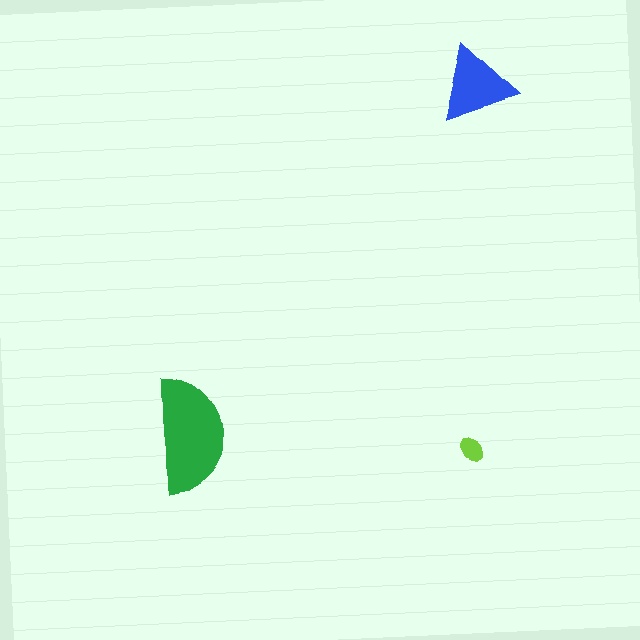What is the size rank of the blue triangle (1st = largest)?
2nd.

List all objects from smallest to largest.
The lime ellipse, the blue triangle, the green semicircle.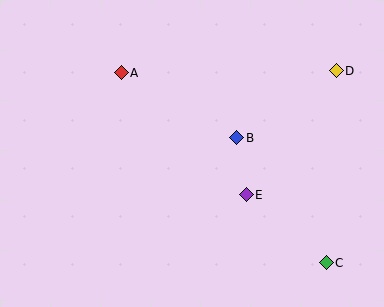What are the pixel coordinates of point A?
Point A is at (121, 73).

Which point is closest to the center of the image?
Point B at (237, 138) is closest to the center.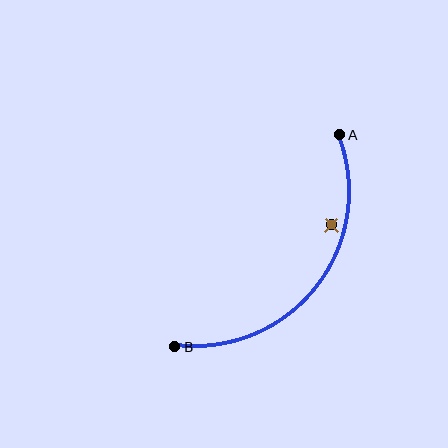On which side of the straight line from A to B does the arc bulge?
The arc bulges below and to the right of the straight line connecting A and B.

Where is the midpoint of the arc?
The arc midpoint is the point on the curve farthest from the straight line joining A and B. It sits below and to the right of that line.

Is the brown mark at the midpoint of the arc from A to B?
No — the brown mark does not lie on the arc at all. It sits slightly inside the curve.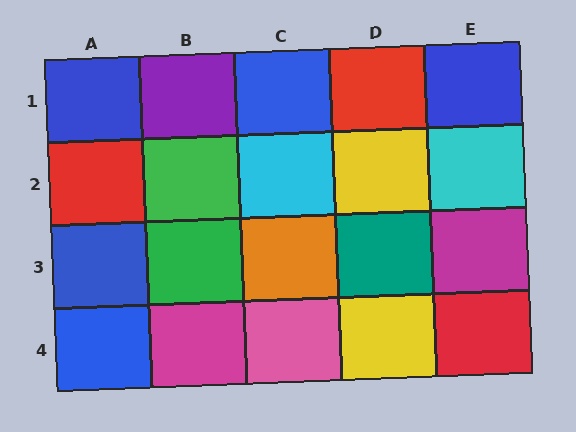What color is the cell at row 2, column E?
Cyan.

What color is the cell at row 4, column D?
Yellow.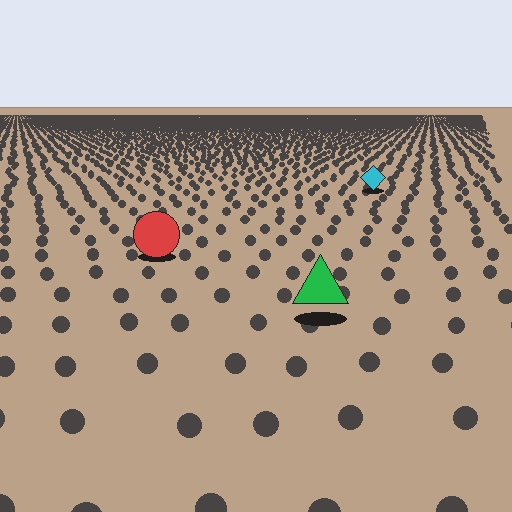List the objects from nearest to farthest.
From nearest to farthest: the green triangle, the red circle, the cyan diamond.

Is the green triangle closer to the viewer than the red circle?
Yes. The green triangle is closer — you can tell from the texture gradient: the ground texture is coarser near it.